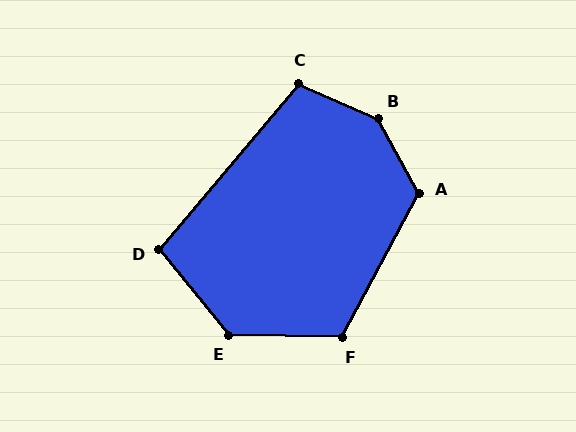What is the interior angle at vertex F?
Approximately 117 degrees (obtuse).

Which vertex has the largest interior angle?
B, at approximately 142 degrees.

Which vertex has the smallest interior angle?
D, at approximately 101 degrees.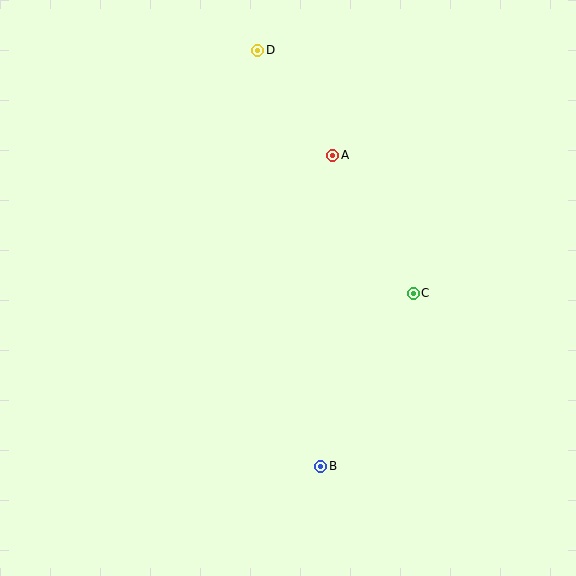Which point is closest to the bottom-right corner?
Point B is closest to the bottom-right corner.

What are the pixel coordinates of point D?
Point D is at (258, 50).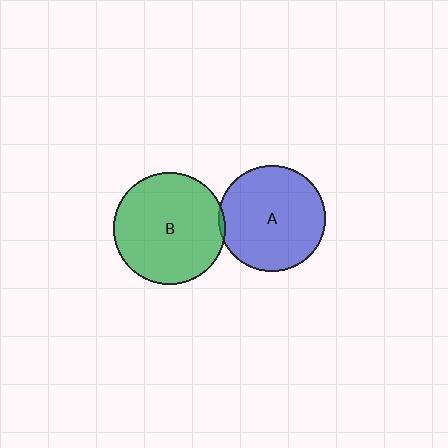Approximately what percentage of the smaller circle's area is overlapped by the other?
Approximately 5%.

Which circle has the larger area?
Circle B (green).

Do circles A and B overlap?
Yes.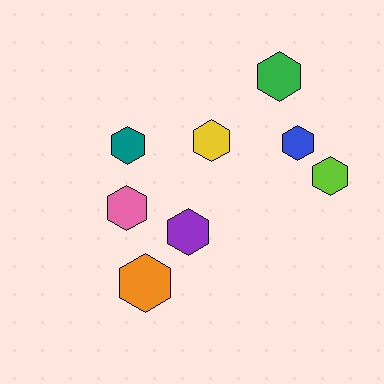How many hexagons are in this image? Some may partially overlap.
There are 8 hexagons.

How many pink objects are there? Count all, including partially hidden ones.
There is 1 pink object.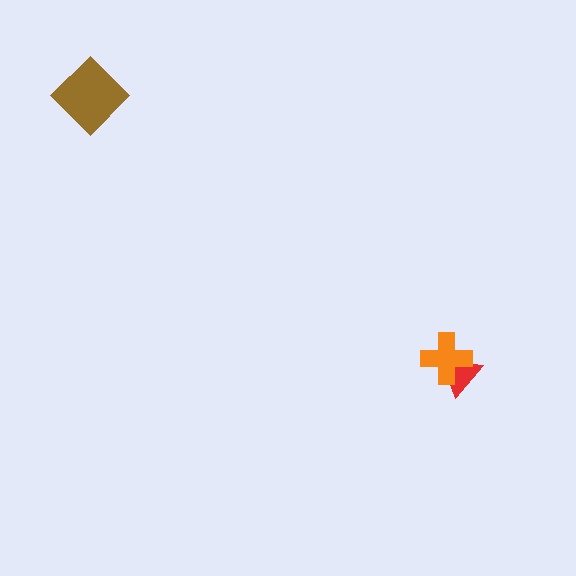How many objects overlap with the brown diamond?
0 objects overlap with the brown diamond.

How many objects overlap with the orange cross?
1 object overlaps with the orange cross.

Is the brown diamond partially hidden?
No, no other shape covers it.